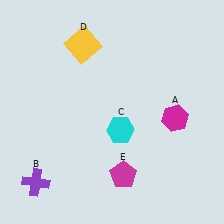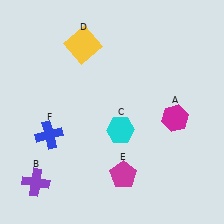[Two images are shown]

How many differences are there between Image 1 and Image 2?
There is 1 difference between the two images.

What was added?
A blue cross (F) was added in Image 2.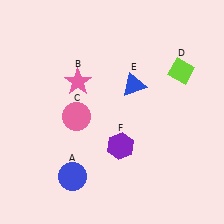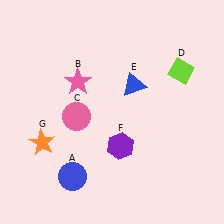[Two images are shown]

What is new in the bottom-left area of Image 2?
An orange star (G) was added in the bottom-left area of Image 2.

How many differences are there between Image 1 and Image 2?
There is 1 difference between the two images.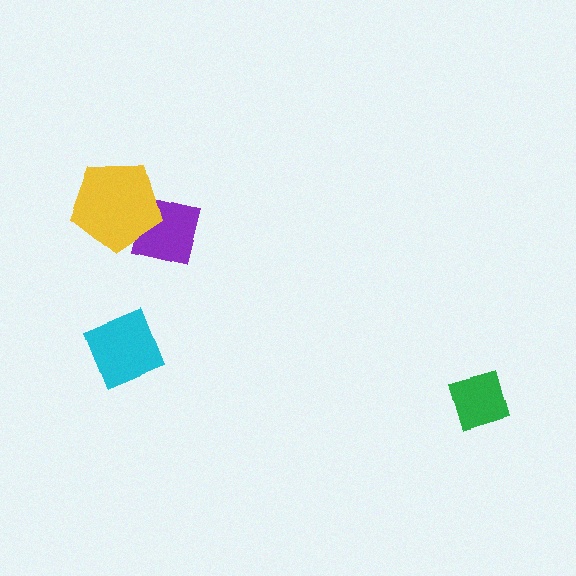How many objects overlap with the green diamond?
0 objects overlap with the green diamond.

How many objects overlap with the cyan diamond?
0 objects overlap with the cyan diamond.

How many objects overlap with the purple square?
1 object overlaps with the purple square.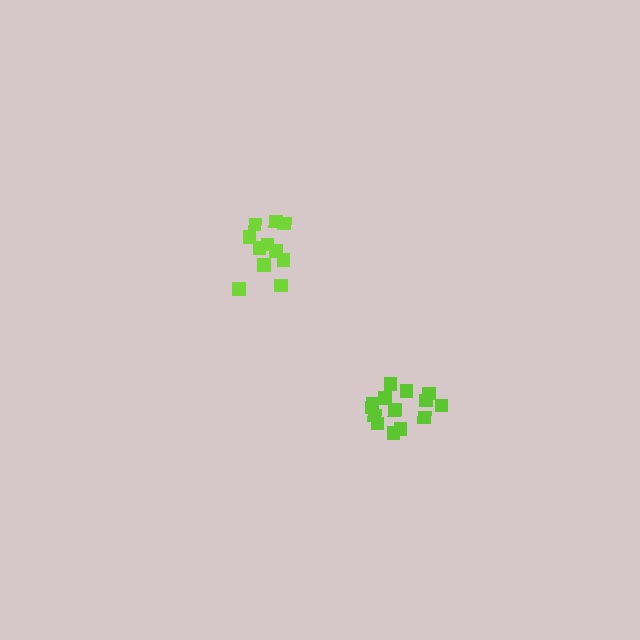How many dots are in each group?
Group 1: 14 dots, Group 2: 11 dots (25 total).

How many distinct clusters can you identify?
There are 2 distinct clusters.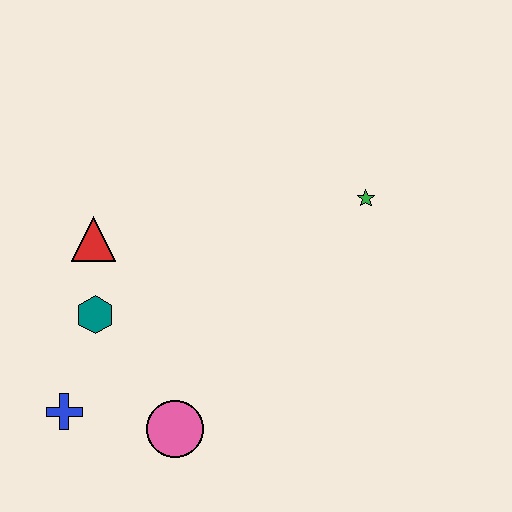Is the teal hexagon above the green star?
No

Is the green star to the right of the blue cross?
Yes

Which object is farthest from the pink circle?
The green star is farthest from the pink circle.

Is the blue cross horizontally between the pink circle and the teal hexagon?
No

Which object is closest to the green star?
The red triangle is closest to the green star.